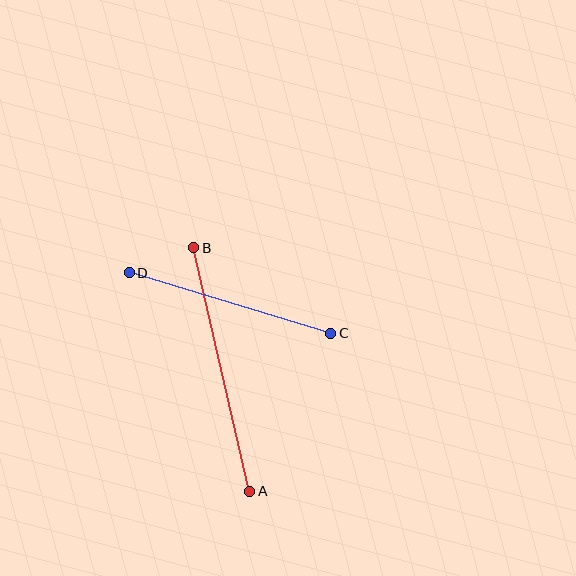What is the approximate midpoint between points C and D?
The midpoint is at approximately (230, 303) pixels.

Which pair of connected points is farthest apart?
Points A and B are farthest apart.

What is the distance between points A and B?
The distance is approximately 250 pixels.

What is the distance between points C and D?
The distance is approximately 210 pixels.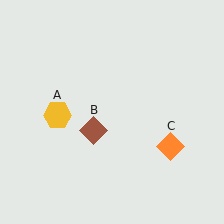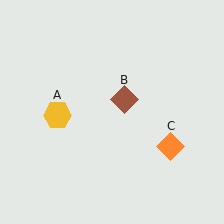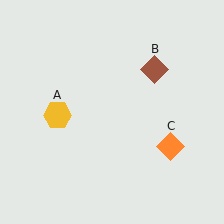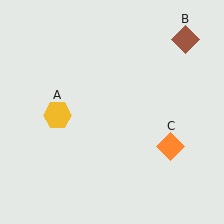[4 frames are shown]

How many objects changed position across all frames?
1 object changed position: brown diamond (object B).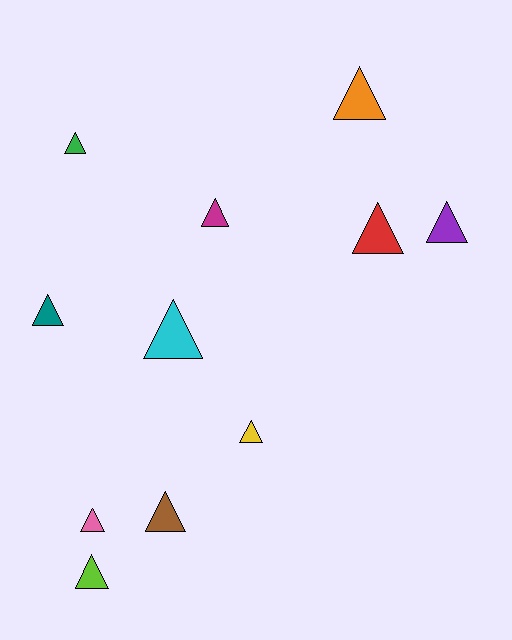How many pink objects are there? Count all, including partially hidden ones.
There is 1 pink object.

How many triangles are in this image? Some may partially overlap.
There are 11 triangles.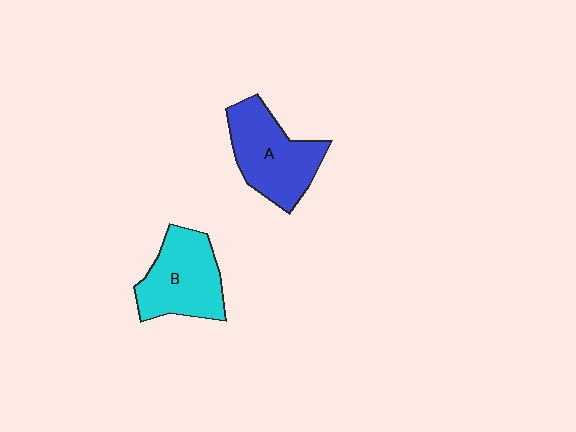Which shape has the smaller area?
Shape B (cyan).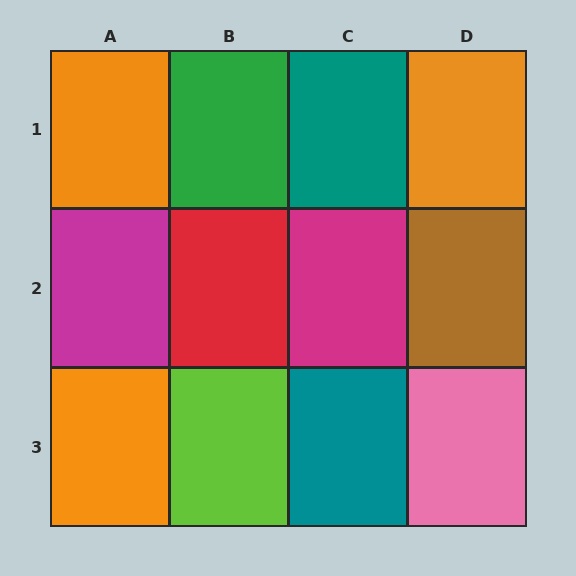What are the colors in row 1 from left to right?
Orange, green, teal, orange.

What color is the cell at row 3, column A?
Orange.